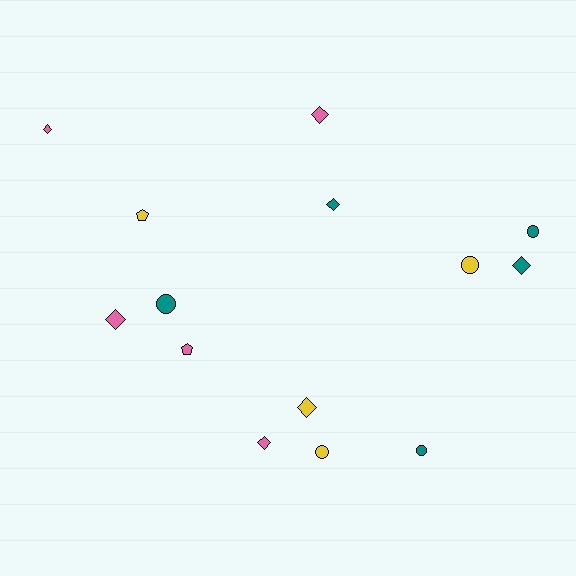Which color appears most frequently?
Teal, with 5 objects.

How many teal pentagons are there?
There are no teal pentagons.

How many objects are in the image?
There are 14 objects.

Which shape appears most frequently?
Diamond, with 7 objects.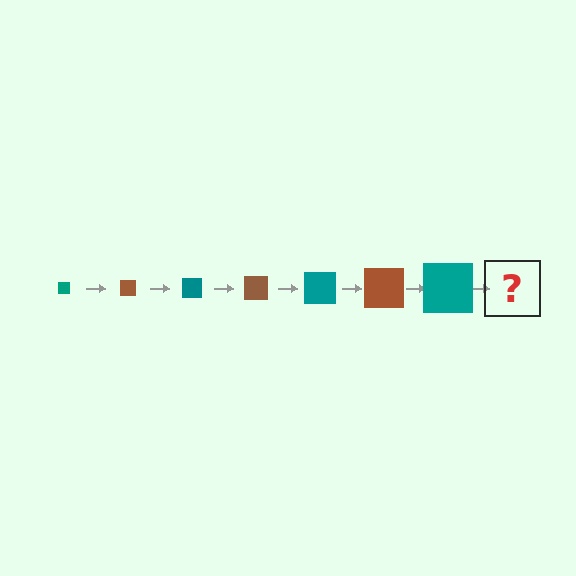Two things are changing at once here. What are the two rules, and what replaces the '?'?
The two rules are that the square grows larger each step and the color cycles through teal and brown. The '?' should be a brown square, larger than the previous one.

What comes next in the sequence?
The next element should be a brown square, larger than the previous one.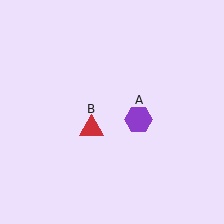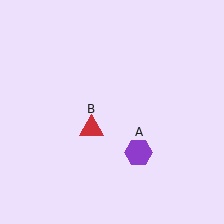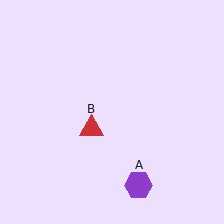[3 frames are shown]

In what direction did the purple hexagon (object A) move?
The purple hexagon (object A) moved down.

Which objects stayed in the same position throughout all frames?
Red triangle (object B) remained stationary.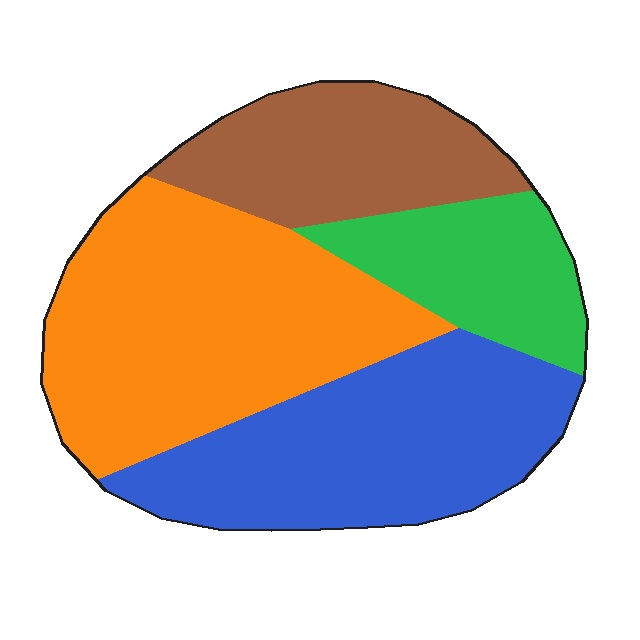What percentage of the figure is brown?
Brown takes up about one fifth (1/5) of the figure.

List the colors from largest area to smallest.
From largest to smallest: orange, blue, brown, green.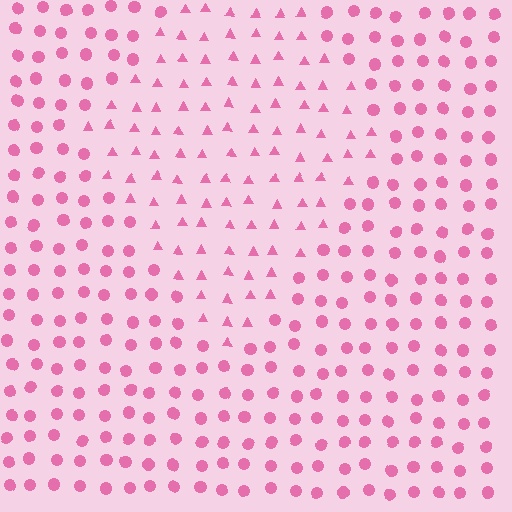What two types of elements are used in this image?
The image uses triangles inside the diamond region and circles outside it.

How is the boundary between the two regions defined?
The boundary is defined by a change in element shape: triangles inside vs. circles outside. All elements share the same color and spacing.